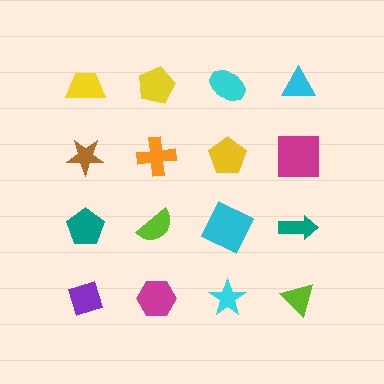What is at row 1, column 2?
A yellow pentagon.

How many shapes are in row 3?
4 shapes.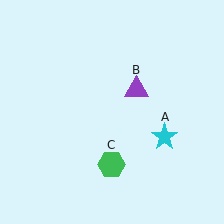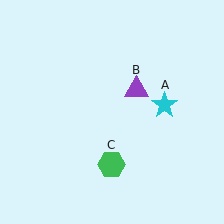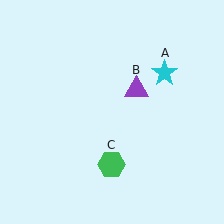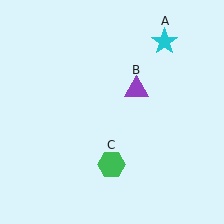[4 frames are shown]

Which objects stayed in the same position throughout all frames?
Purple triangle (object B) and green hexagon (object C) remained stationary.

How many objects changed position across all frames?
1 object changed position: cyan star (object A).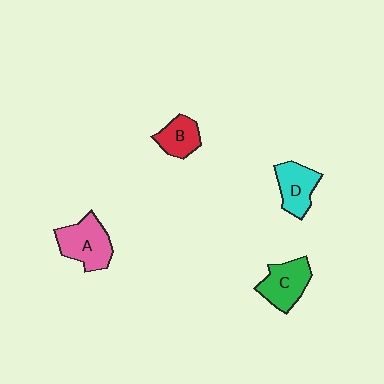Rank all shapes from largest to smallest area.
From largest to smallest: A (pink), C (green), D (cyan), B (red).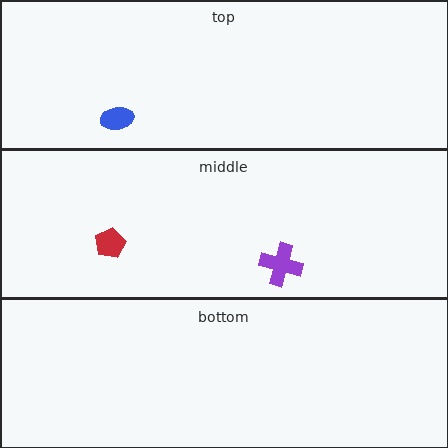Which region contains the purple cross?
The middle region.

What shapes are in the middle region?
The red pentagon, the purple cross.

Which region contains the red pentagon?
The middle region.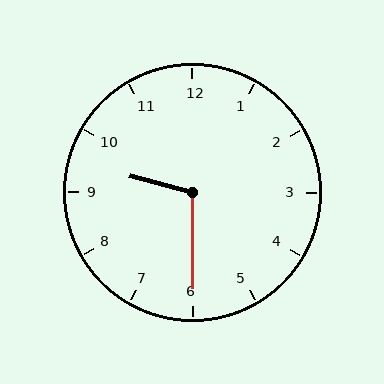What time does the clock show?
9:30.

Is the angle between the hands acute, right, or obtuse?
It is obtuse.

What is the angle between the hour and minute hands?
Approximately 105 degrees.